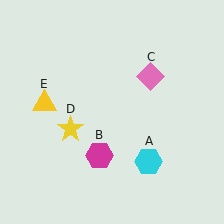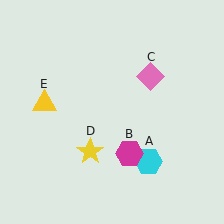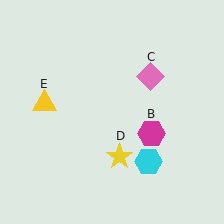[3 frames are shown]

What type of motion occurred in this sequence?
The magenta hexagon (object B), yellow star (object D) rotated counterclockwise around the center of the scene.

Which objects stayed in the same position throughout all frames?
Cyan hexagon (object A) and pink diamond (object C) and yellow triangle (object E) remained stationary.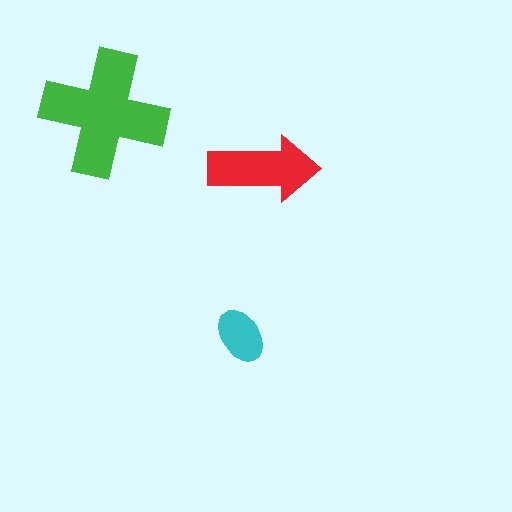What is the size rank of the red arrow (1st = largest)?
2nd.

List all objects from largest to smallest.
The green cross, the red arrow, the cyan ellipse.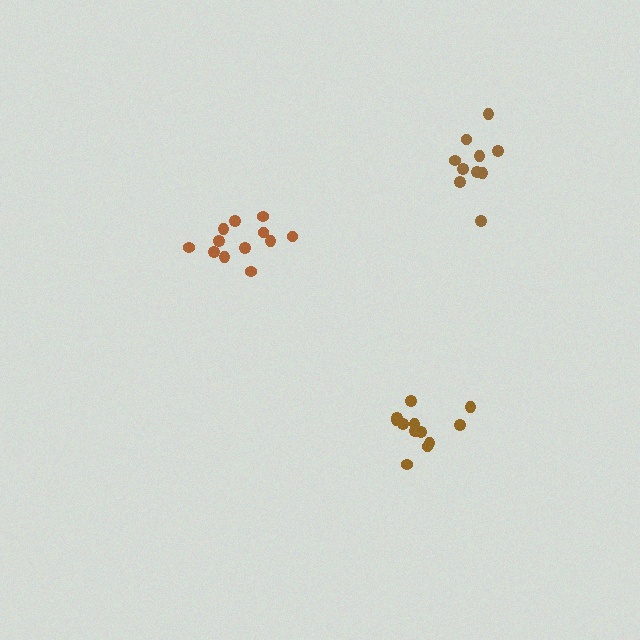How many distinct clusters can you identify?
There are 3 distinct clusters.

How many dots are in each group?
Group 1: 12 dots, Group 2: 12 dots, Group 3: 10 dots (34 total).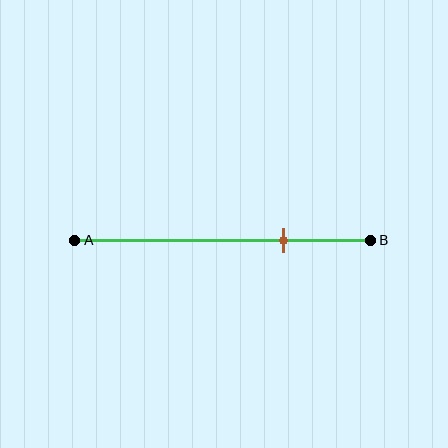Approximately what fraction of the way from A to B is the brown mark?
The brown mark is approximately 70% of the way from A to B.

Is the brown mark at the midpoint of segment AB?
No, the mark is at about 70% from A, not at the 50% midpoint.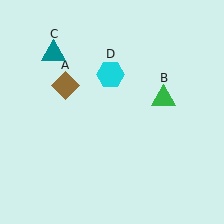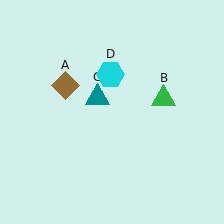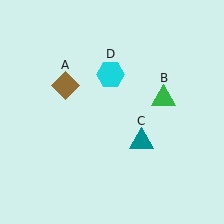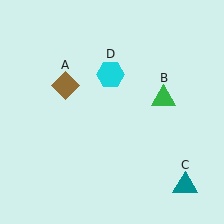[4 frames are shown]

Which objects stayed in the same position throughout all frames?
Brown diamond (object A) and green triangle (object B) and cyan hexagon (object D) remained stationary.